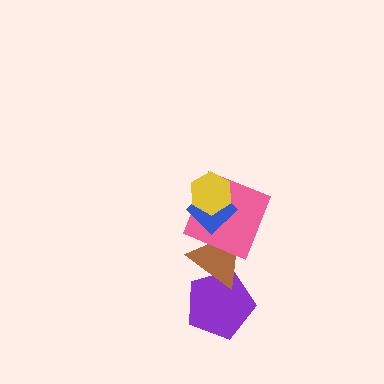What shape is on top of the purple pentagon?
The brown triangle is on top of the purple pentagon.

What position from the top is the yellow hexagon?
The yellow hexagon is 1st from the top.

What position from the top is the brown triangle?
The brown triangle is 4th from the top.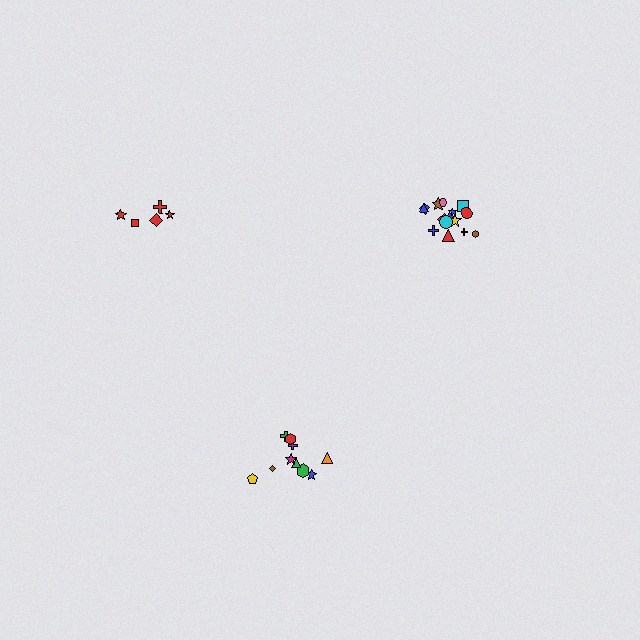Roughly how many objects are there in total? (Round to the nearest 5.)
Roughly 30 objects in total.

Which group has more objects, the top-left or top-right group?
The top-right group.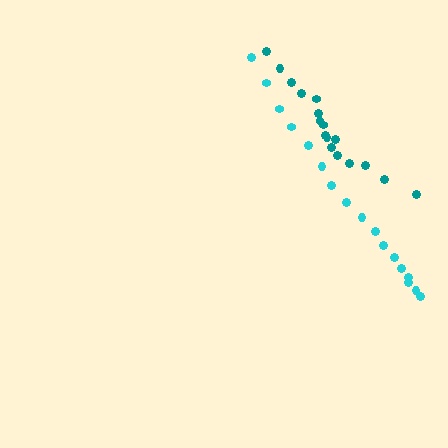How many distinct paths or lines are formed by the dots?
There are 2 distinct paths.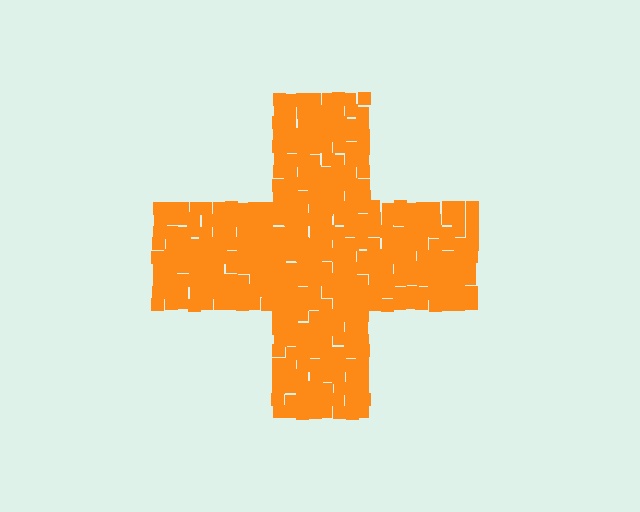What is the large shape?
The large shape is a cross.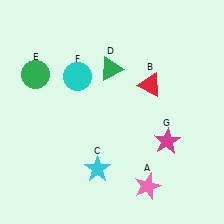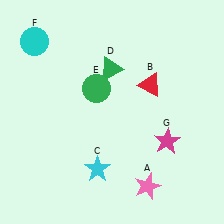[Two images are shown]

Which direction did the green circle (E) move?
The green circle (E) moved right.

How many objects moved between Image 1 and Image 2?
2 objects moved between the two images.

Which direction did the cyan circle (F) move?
The cyan circle (F) moved left.